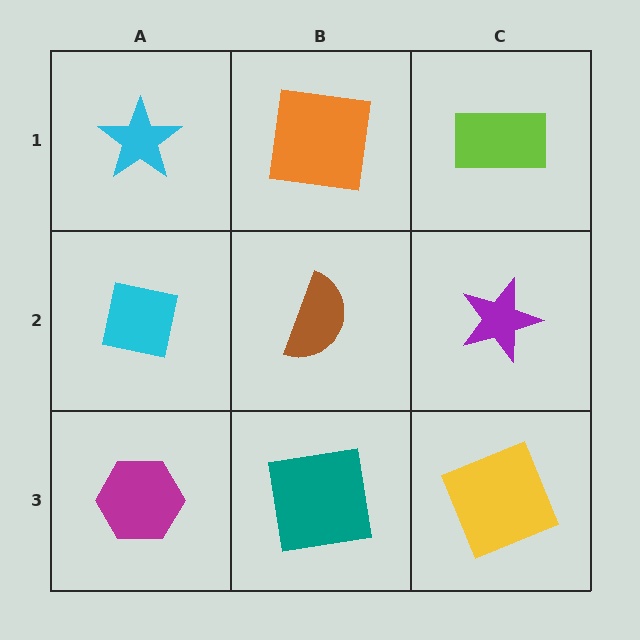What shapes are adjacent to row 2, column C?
A lime rectangle (row 1, column C), a yellow square (row 3, column C), a brown semicircle (row 2, column B).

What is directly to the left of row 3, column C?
A teal square.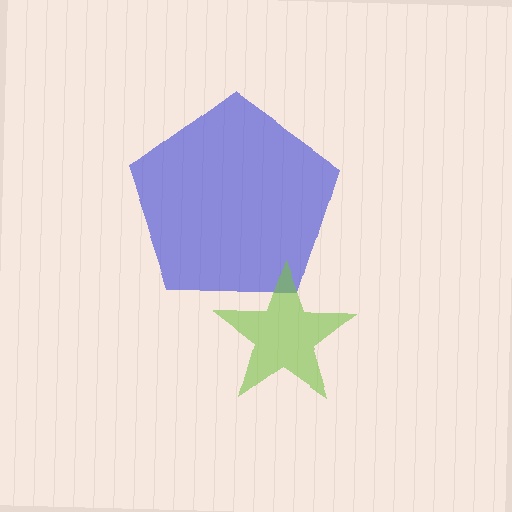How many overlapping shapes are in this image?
There are 2 overlapping shapes in the image.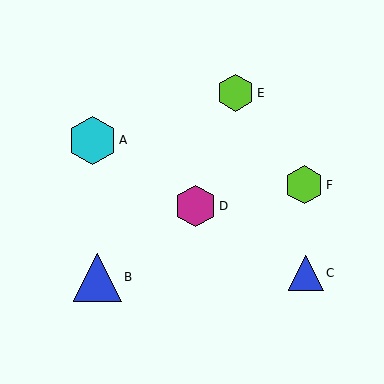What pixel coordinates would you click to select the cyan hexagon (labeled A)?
Click at (93, 140) to select the cyan hexagon A.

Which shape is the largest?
The cyan hexagon (labeled A) is the largest.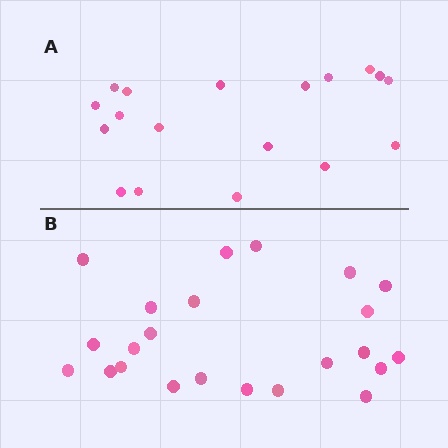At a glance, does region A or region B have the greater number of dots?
Region B (the bottom region) has more dots.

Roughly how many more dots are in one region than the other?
Region B has about 5 more dots than region A.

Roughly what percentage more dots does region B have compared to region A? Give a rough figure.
About 30% more.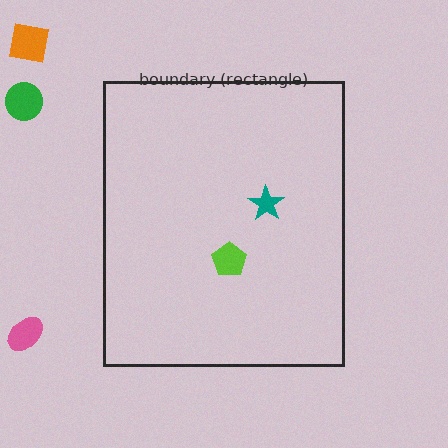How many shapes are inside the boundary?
2 inside, 3 outside.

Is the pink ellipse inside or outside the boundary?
Outside.